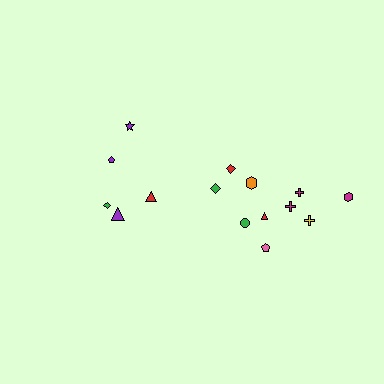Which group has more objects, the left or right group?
The right group.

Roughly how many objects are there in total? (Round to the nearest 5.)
Roughly 15 objects in total.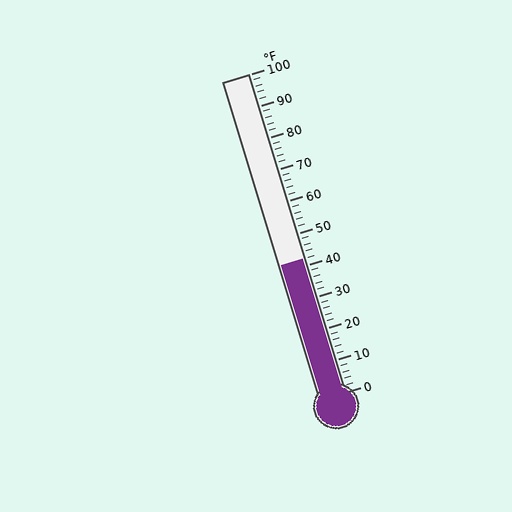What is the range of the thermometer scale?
The thermometer scale ranges from 0°F to 100°F.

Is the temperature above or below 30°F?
The temperature is above 30°F.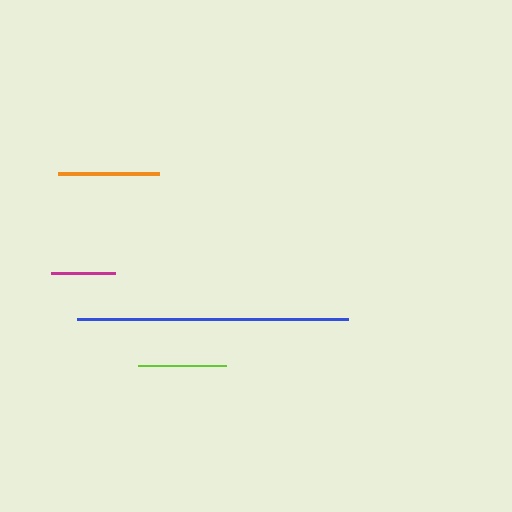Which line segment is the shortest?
The magenta line is the shortest at approximately 63 pixels.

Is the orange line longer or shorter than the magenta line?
The orange line is longer than the magenta line.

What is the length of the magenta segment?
The magenta segment is approximately 63 pixels long.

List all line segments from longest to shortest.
From longest to shortest: blue, orange, lime, magenta.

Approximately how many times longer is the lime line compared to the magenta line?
The lime line is approximately 1.4 times the length of the magenta line.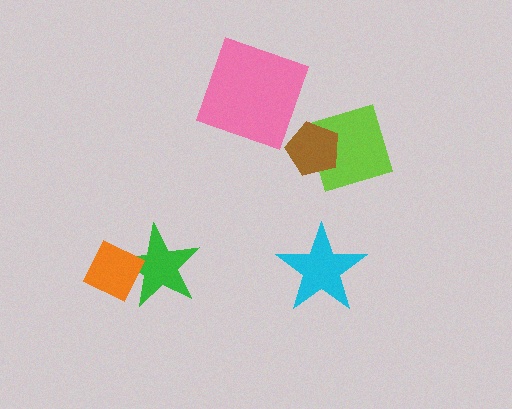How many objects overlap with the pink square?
0 objects overlap with the pink square.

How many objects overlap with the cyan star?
0 objects overlap with the cyan star.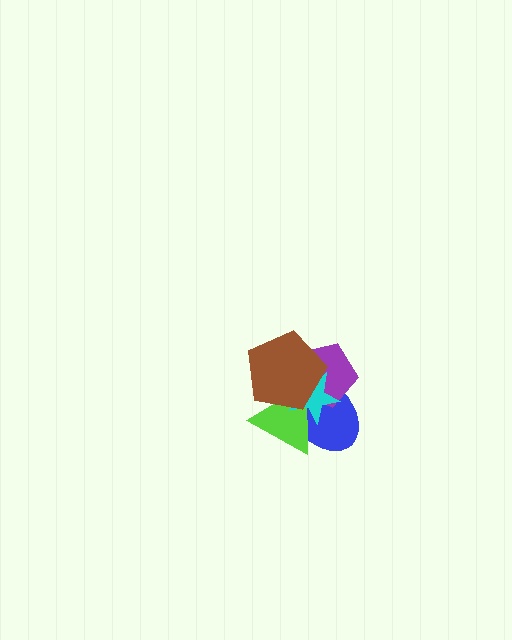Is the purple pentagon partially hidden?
Yes, it is partially covered by another shape.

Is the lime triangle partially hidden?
Yes, it is partially covered by another shape.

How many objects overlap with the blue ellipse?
4 objects overlap with the blue ellipse.